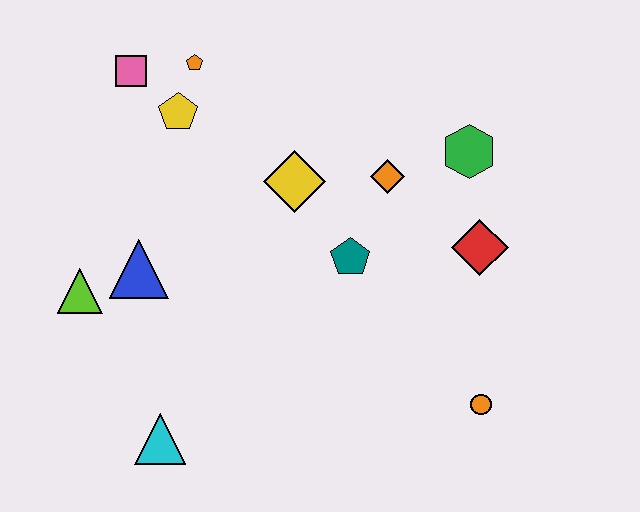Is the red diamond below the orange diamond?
Yes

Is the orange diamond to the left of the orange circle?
Yes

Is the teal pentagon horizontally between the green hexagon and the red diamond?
No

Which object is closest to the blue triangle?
The lime triangle is closest to the blue triangle.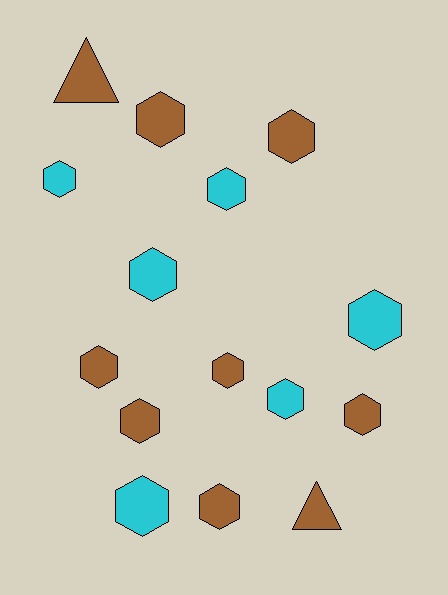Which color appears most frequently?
Brown, with 9 objects.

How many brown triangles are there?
There are 2 brown triangles.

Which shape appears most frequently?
Hexagon, with 13 objects.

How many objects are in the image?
There are 15 objects.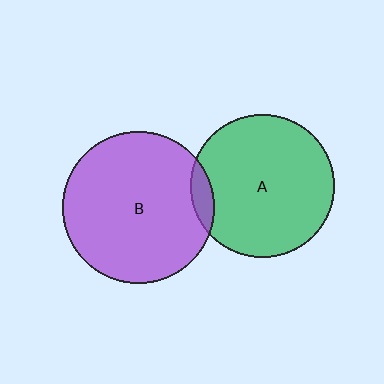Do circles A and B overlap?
Yes.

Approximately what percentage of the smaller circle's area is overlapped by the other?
Approximately 5%.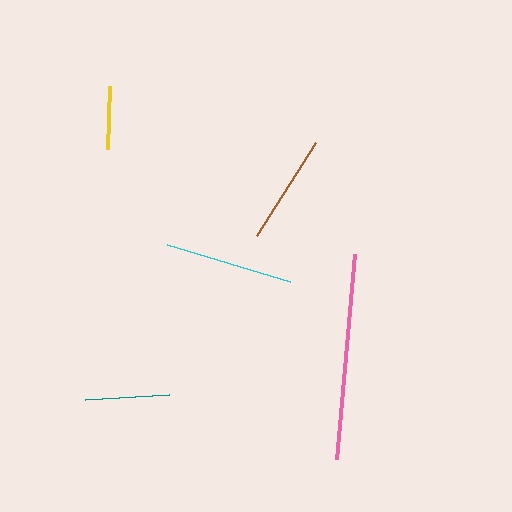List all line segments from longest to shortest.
From longest to shortest: pink, cyan, brown, teal, yellow.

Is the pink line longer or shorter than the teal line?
The pink line is longer than the teal line.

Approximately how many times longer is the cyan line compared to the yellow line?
The cyan line is approximately 2.0 times the length of the yellow line.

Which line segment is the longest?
The pink line is the longest at approximately 206 pixels.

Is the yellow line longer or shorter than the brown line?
The brown line is longer than the yellow line.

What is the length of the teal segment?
The teal segment is approximately 84 pixels long.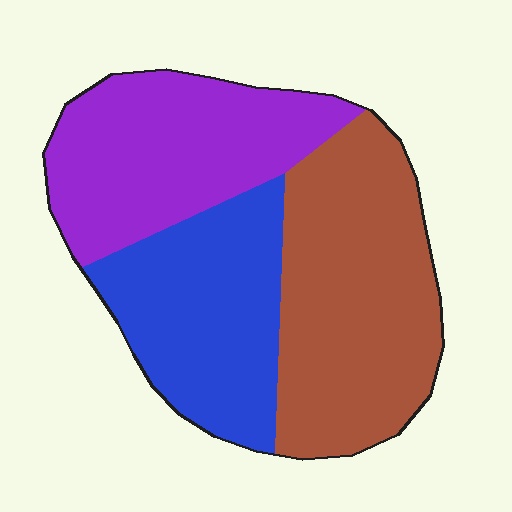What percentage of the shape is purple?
Purple takes up about one third (1/3) of the shape.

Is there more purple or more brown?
Brown.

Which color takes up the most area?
Brown, at roughly 40%.